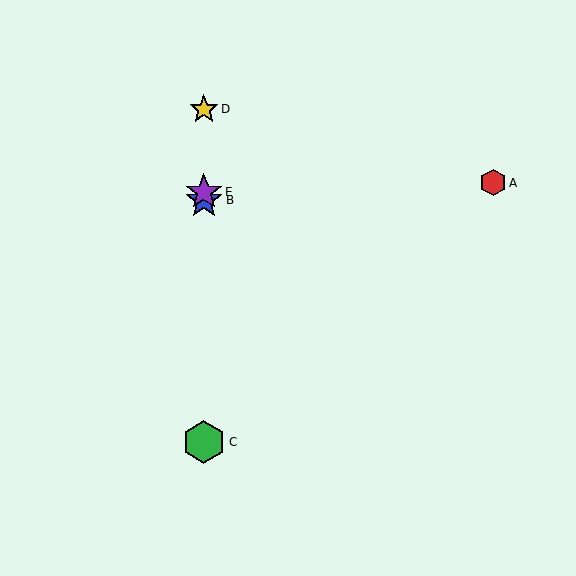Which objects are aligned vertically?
Objects B, C, D, E are aligned vertically.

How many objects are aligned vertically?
4 objects (B, C, D, E) are aligned vertically.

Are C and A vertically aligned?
No, C is at x≈204 and A is at x≈493.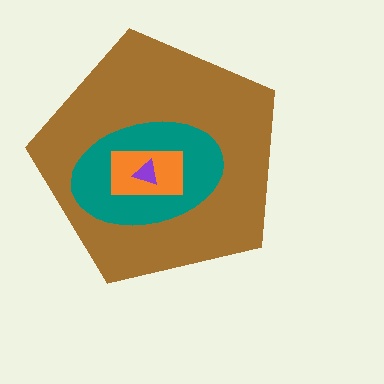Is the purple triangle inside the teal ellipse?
Yes.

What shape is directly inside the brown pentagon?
The teal ellipse.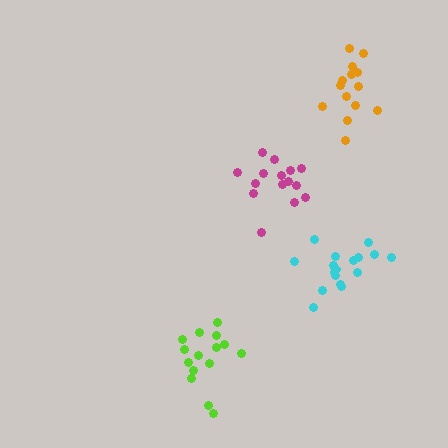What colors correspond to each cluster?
The clusters are colored: lime, cyan, orange, magenta.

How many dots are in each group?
Group 1: 15 dots, Group 2: 17 dots, Group 3: 14 dots, Group 4: 15 dots (61 total).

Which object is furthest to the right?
The orange cluster is rightmost.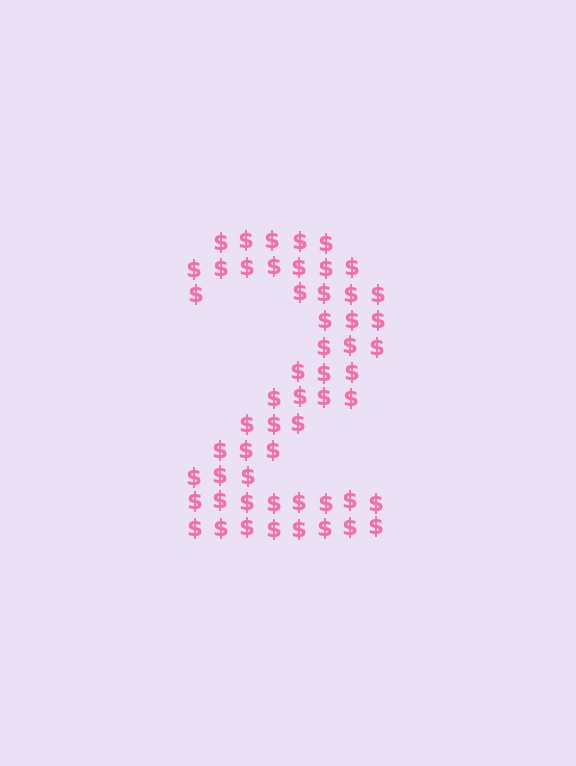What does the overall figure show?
The overall figure shows the digit 2.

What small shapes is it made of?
It is made of small dollar signs.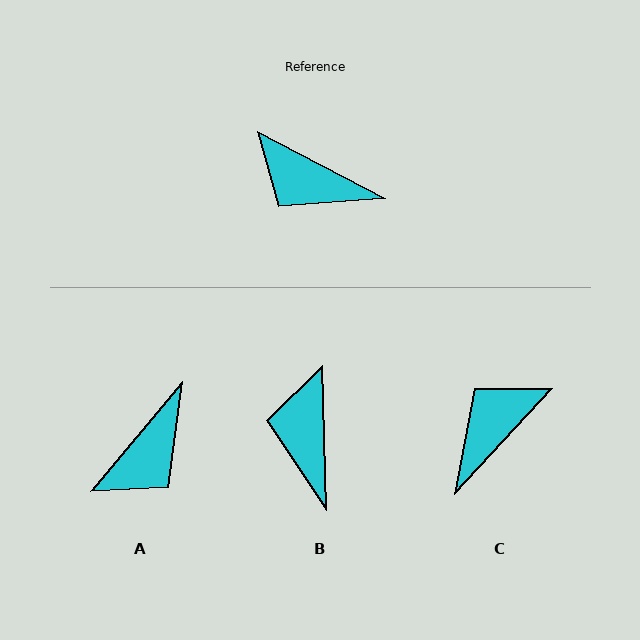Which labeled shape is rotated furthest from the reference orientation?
C, about 105 degrees away.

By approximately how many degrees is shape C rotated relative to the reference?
Approximately 105 degrees clockwise.